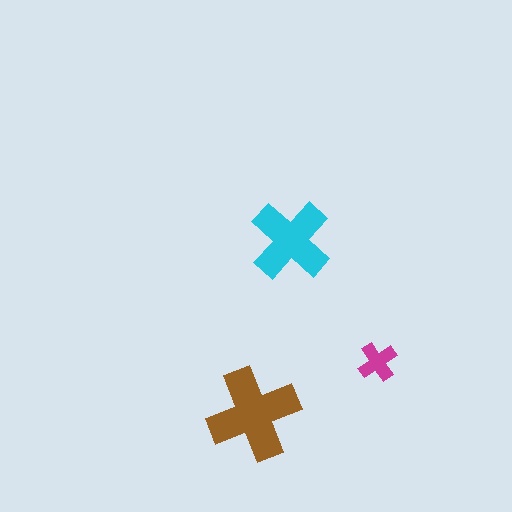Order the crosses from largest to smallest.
the brown one, the cyan one, the magenta one.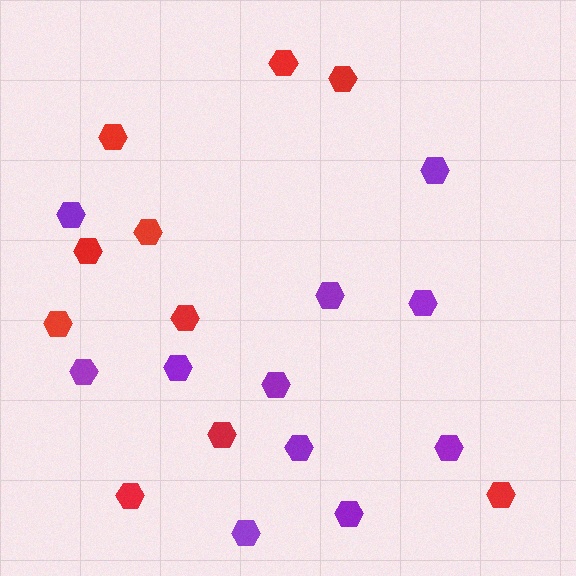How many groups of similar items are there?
There are 2 groups: one group of purple hexagons (11) and one group of red hexagons (10).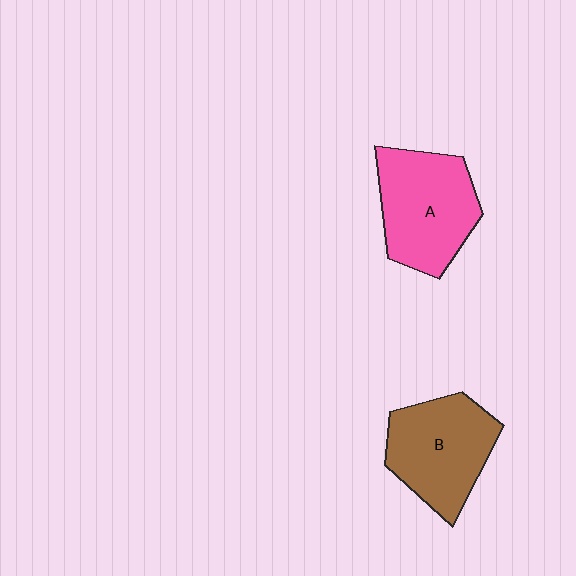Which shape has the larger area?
Shape A (pink).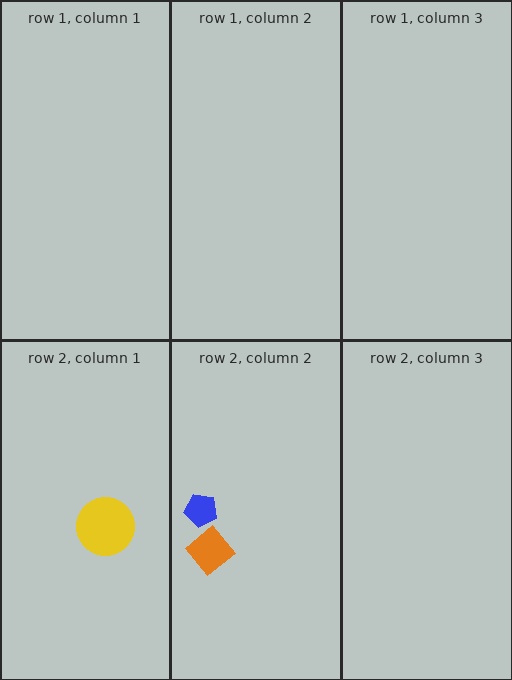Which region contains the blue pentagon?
The row 2, column 2 region.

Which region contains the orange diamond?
The row 2, column 2 region.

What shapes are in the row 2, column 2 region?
The orange diamond, the blue pentagon.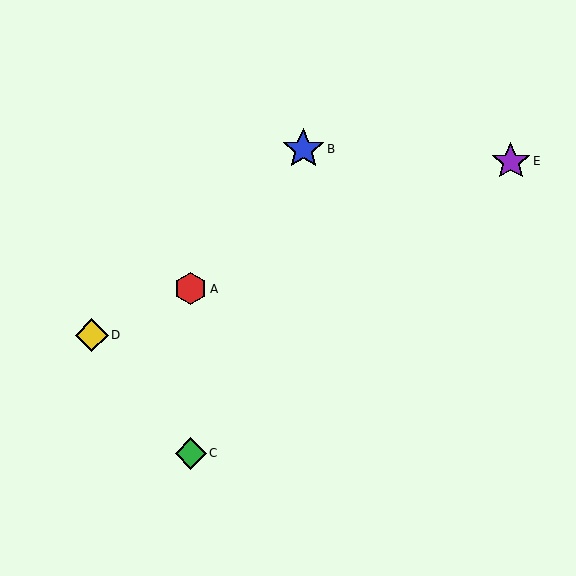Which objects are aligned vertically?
Objects A, C are aligned vertically.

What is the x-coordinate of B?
Object B is at x≈303.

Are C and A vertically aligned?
Yes, both are at x≈191.